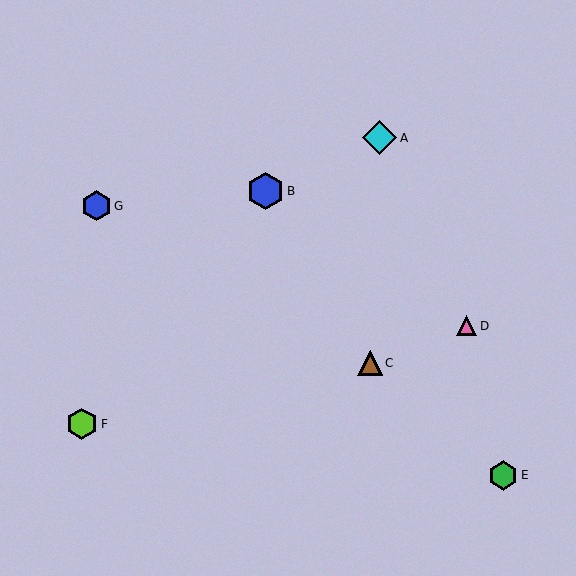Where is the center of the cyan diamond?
The center of the cyan diamond is at (380, 138).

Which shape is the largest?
The blue hexagon (labeled B) is the largest.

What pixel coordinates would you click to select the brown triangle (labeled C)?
Click at (370, 363) to select the brown triangle C.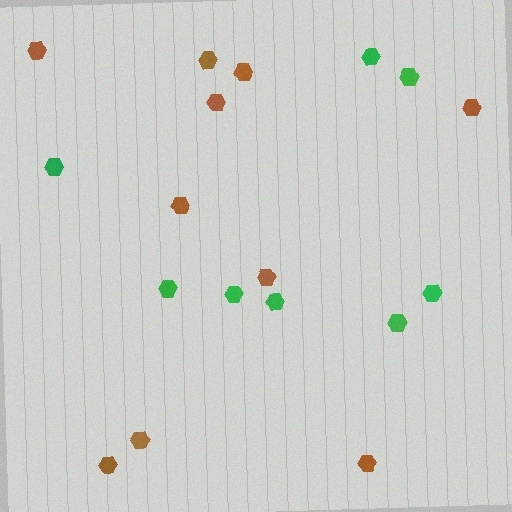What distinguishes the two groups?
There are 2 groups: one group of brown hexagons (10) and one group of green hexagons (8).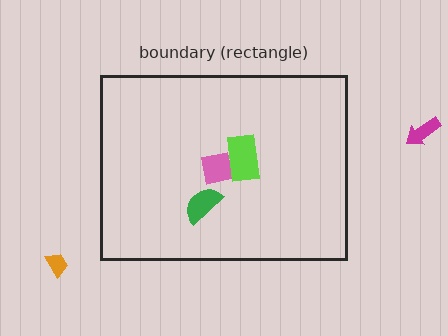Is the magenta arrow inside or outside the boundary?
Outside.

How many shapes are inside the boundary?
3 inside, 2 outside.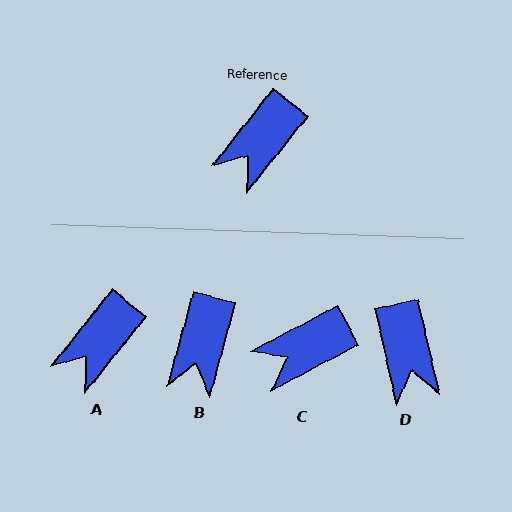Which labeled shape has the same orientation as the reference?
A.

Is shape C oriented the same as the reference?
No, it is off by about 24 degrees.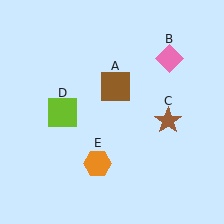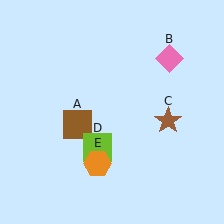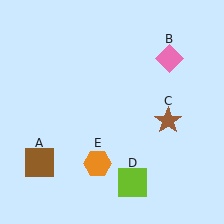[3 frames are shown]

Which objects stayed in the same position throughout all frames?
Pink diamond (object B) and brown star (object C) and orange hexagon (object E) remained stationary.